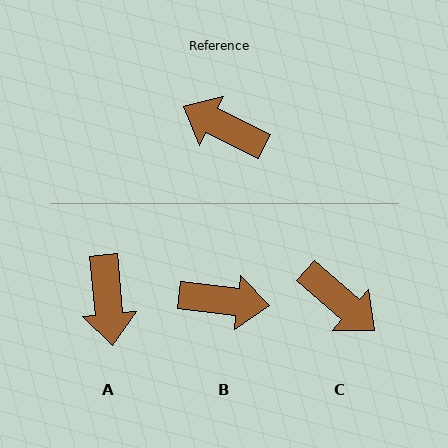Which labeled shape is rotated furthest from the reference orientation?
C, about 165 degrees away.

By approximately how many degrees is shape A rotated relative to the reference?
Approximately 122 degrees counter-clockwise.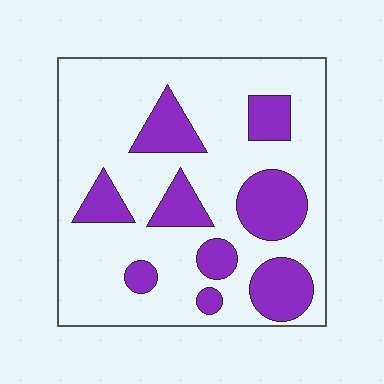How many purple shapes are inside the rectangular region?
9.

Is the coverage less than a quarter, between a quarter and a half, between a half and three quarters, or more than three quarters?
Between a quarter and a half.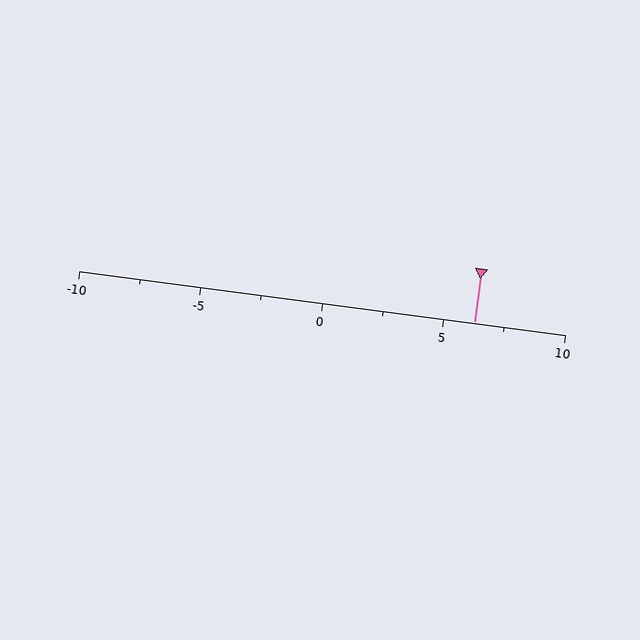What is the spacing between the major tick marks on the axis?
The major ticks are spaced 5 apart.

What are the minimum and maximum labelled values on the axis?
The axis runs from -10 to 10.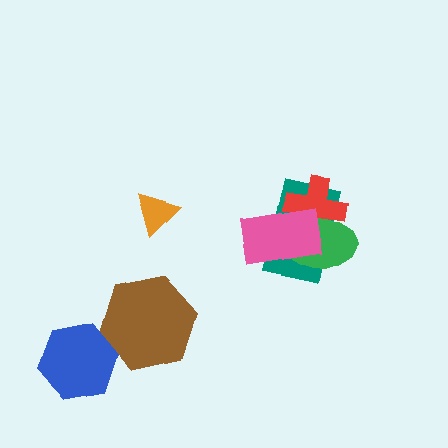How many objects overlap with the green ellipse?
3 objects overlap with the green ellipse.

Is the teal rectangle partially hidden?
Yes, it is partially covered by another shape.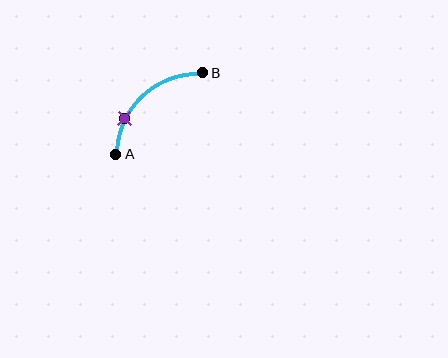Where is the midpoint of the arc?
The arc midpoint is the point on the curve farthest from the straight line joining A and B. It sits above and to the left of that line.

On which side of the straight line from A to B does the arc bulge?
The arc bulges above and to the left of the straight line connecting A and B.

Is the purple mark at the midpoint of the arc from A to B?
No. The purple mark lies on the arc but is closer to endpoint A. The arc midpoint would be at the point on the curve equidistant along the arc from both A and B.